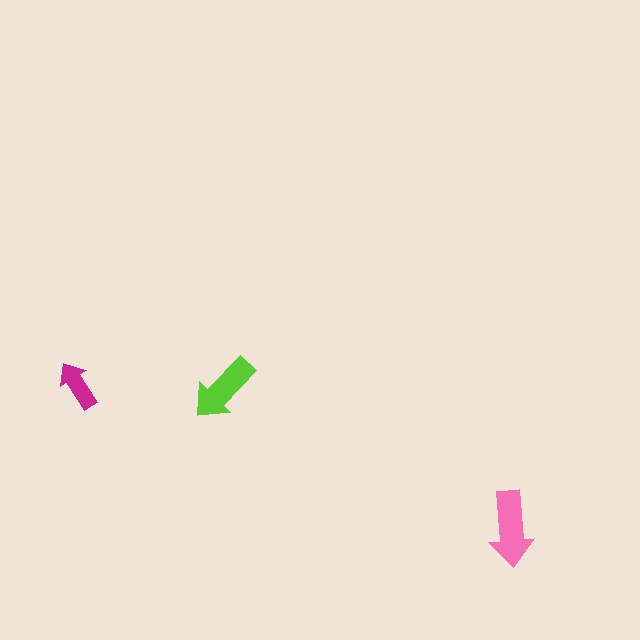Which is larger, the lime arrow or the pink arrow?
The pink one.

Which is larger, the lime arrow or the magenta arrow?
The lime one.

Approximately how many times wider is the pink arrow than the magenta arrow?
About 1.5 times wider.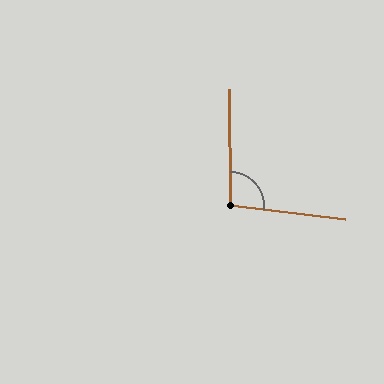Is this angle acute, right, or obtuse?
It is obtuse.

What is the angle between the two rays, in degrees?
Approximately 97 degrees.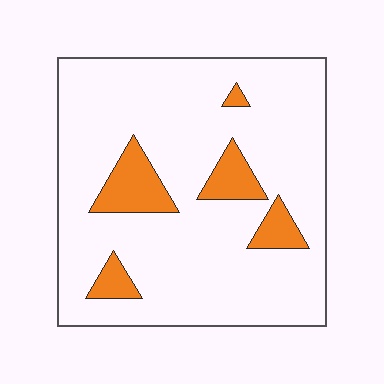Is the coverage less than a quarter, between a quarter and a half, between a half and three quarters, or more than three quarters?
Less than a quarter.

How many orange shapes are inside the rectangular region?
5.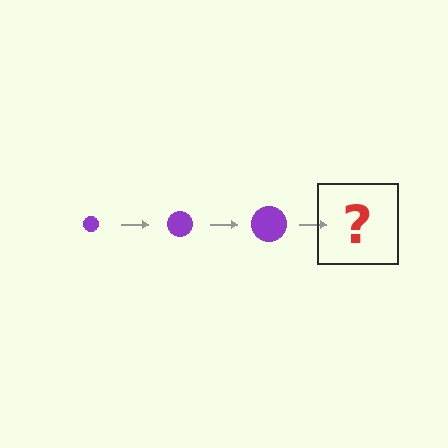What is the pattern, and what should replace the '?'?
The pattern is that the circle gets progressively larger each step. The '?' should be a purple circle, larger than the previous one.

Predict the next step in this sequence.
The next step is a purple circle, larger than the previous one.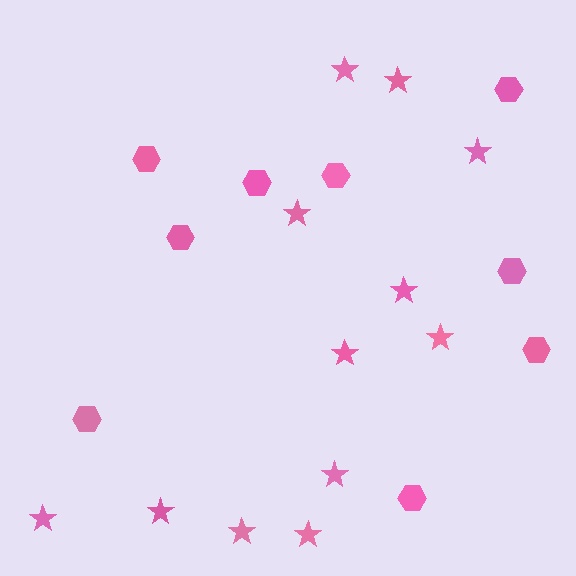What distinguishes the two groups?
There are 2 groups: one group of hexagons (9) and one group of stars (12).